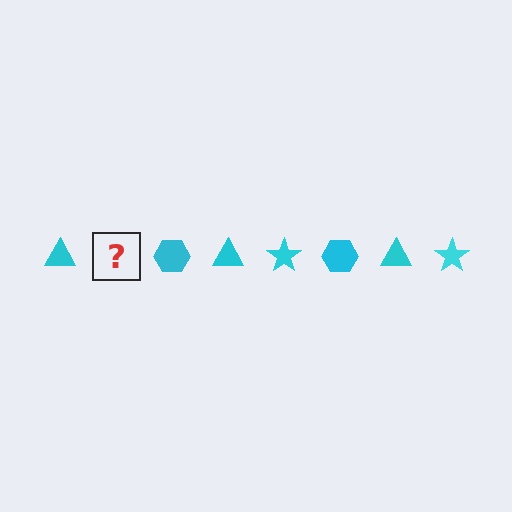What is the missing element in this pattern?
The missing element is a cyan star.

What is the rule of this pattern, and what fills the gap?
The rule is that the pattern cycles through triangle, star, hexagon shapes in cyan. The gap should be filled with a cyan star.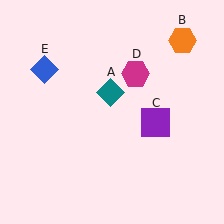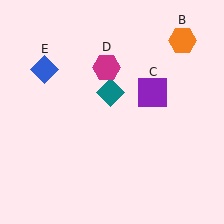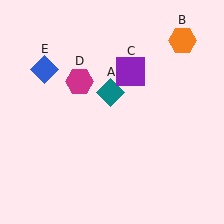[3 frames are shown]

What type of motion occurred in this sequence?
The purple square (object C), magenta hexagon (object D) rotated counterclockwise around the center of the scene.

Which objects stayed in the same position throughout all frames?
Teal diamond (object A) and orange hexagon (object B) and blue diamond (object E) remained stationary.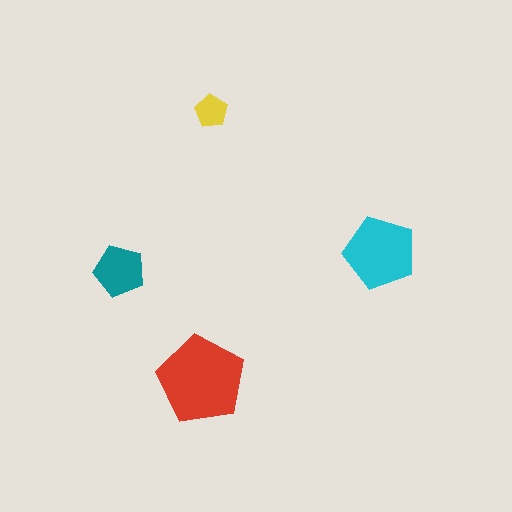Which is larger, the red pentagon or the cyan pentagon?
The red one.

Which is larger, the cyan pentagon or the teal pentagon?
The cyan one.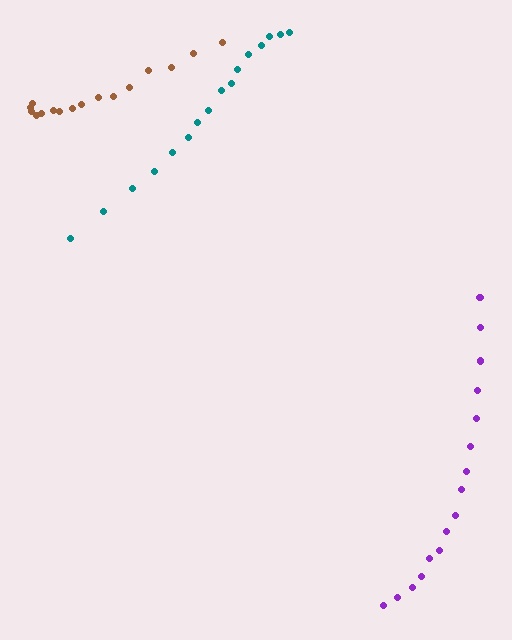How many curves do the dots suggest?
There are 3 distinct paths.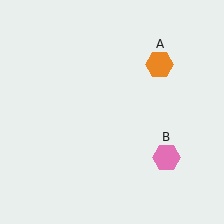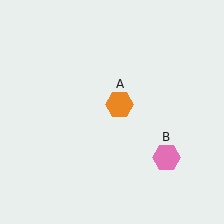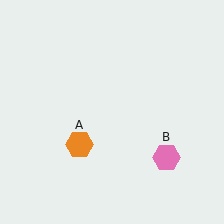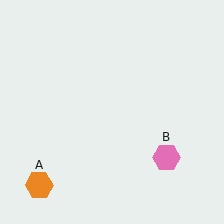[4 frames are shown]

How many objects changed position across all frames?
1 object changed position: orange hexagon (object A).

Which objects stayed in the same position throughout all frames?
Pink hexagon (object B) remained stationary.